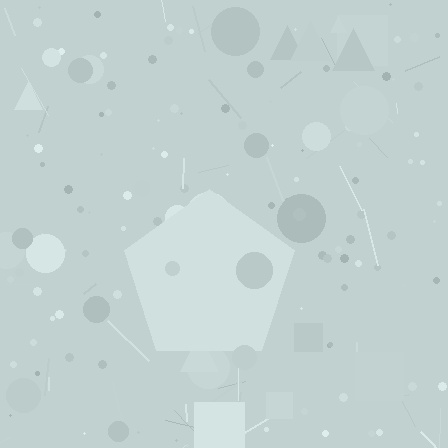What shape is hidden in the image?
A pentagon is hidden in the image.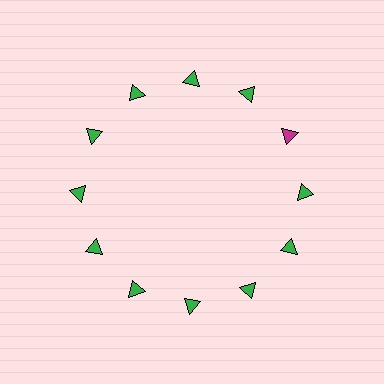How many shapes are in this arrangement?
There are 12 shapes arranged in a ring pattern.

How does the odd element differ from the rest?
It has a different color: magenta instead of green.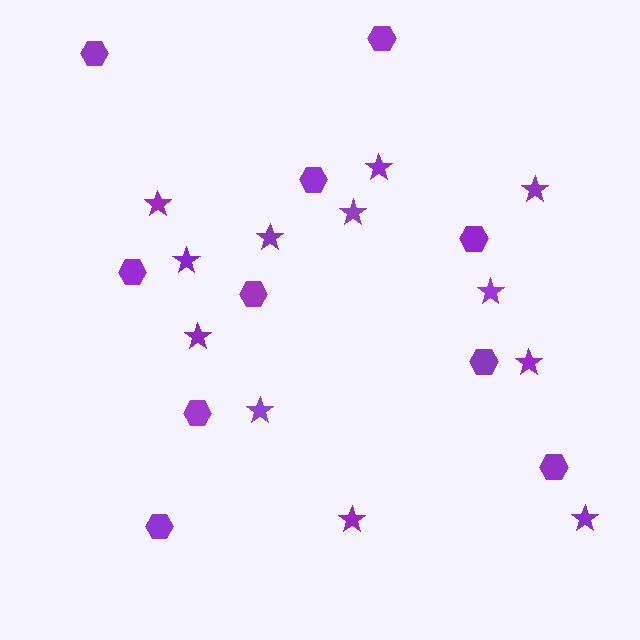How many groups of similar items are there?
There are 2 groups: one group of hexagons (10) and one group of stars (12).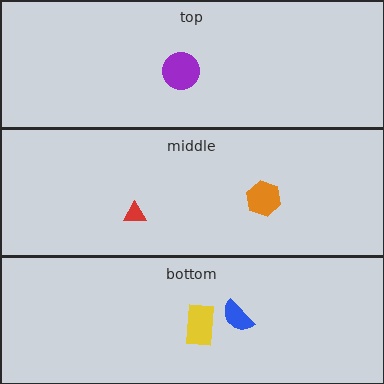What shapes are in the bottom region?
The yellow rectangle, the blue semicircle.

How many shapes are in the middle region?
2.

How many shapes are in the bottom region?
2.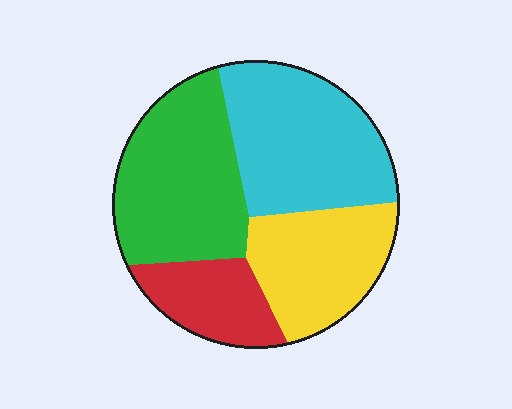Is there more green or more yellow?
Green.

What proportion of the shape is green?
Green takes up about one third (1/3) of the shape.